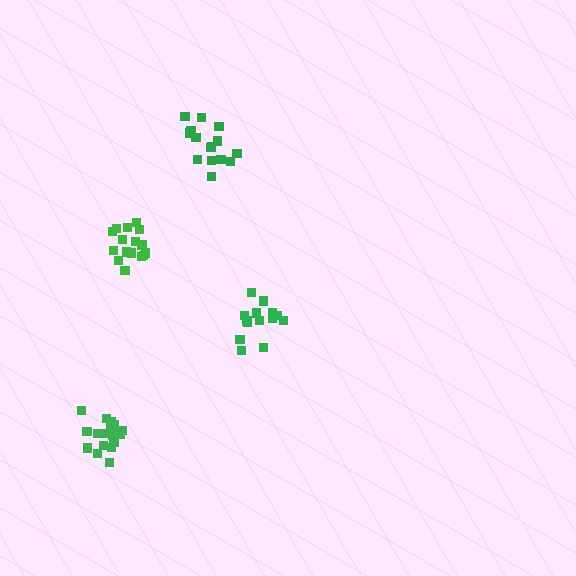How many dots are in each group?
Group 1: 16 dots, Group 2: 15 dots, Group 3: 15 dots, Group 4: 19 dots (65 total).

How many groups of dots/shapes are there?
There are 4 groups.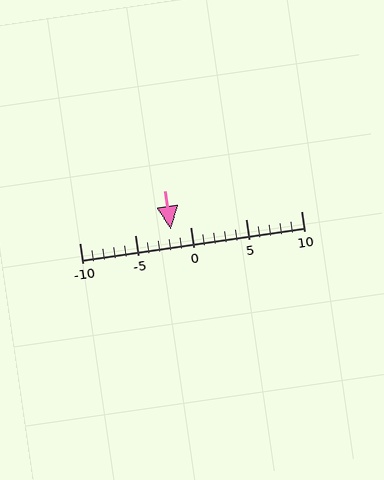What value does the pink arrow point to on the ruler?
The pink arrow points to approximately -2.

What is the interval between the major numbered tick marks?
The major tick marks are spaced 5 units apart.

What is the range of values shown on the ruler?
The ruler shows values from -10 to 10.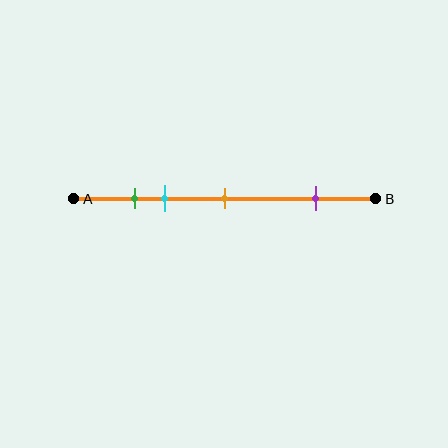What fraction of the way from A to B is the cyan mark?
The cyan mark is approximately 30% (0.3) of the way from A to B.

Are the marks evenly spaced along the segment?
No, the marks are not evenly spaced.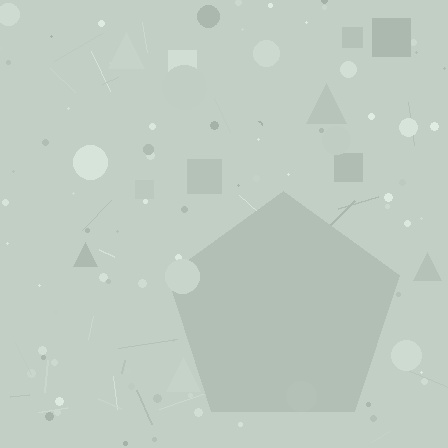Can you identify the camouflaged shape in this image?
The camouflaged shape is a pentagon.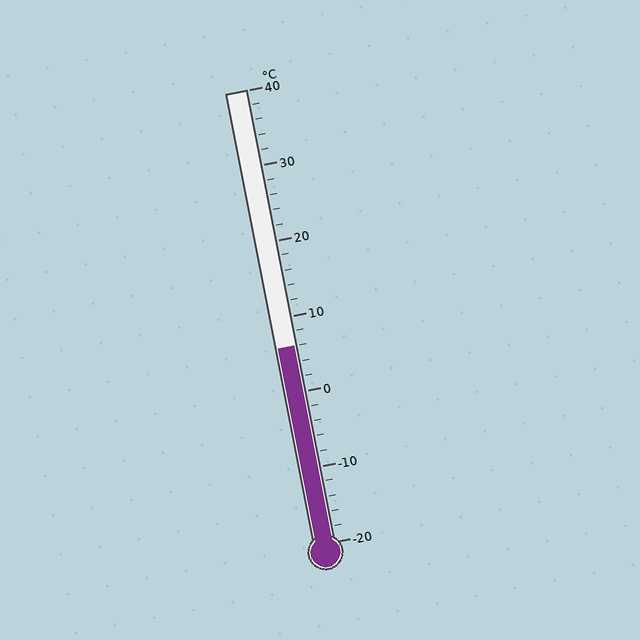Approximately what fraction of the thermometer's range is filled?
The thermometer is filled to approximately 45% of its range.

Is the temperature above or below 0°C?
The temperature is above 0°C.